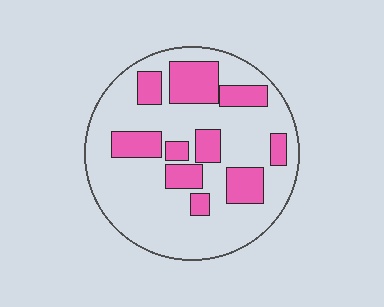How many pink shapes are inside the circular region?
10.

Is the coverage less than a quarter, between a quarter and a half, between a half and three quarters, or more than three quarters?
Between a quarter and a half.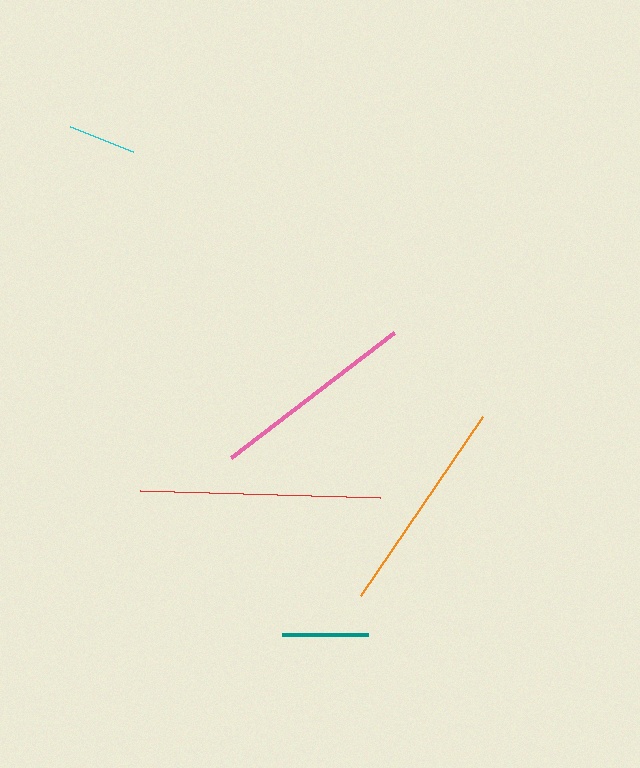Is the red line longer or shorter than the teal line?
The red line is longer than the teal line.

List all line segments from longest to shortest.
From longest to shortest: red, orange, pink, teal, cyan.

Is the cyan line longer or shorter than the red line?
The red line is longer than the cyan line.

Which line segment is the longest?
The red line is the longest at approximately 240 pixels.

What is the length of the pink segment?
The pink segment is approximately 206 pixels long.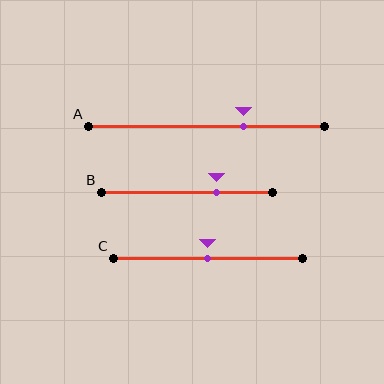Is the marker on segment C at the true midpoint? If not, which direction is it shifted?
Yes, the marker on segment C is at the true midpoint.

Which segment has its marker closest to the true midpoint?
Segment C has its marker closest to the true midpoint.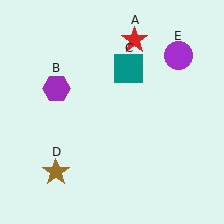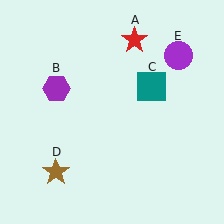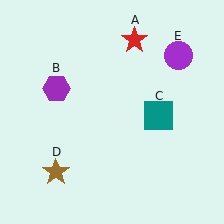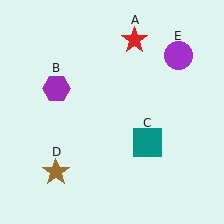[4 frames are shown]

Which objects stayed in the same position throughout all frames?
Red star (object A) and purple hexagon (object B) and brown star (object D) and purple circle (object E) remained stationary.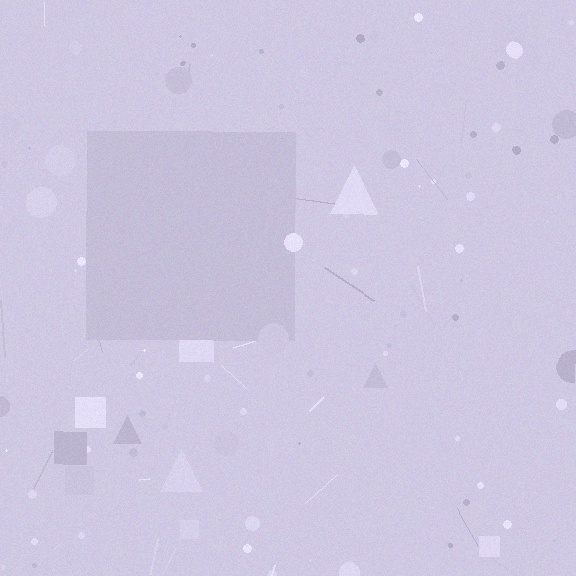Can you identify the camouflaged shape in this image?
The camouflaged shape is a square.